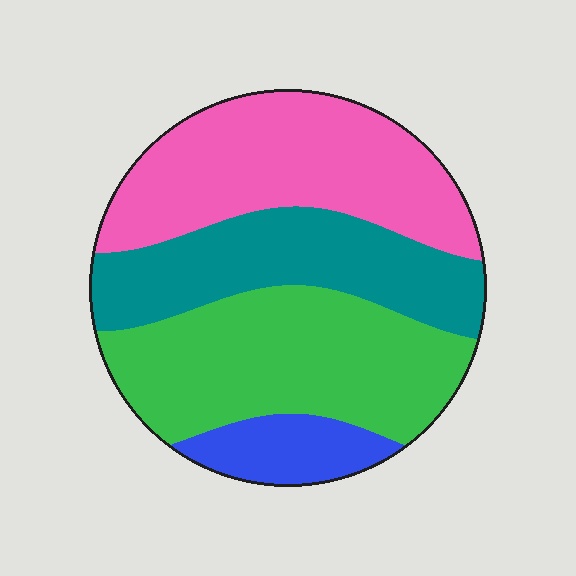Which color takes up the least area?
Blue, at roughly 10%.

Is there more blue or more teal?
Teal.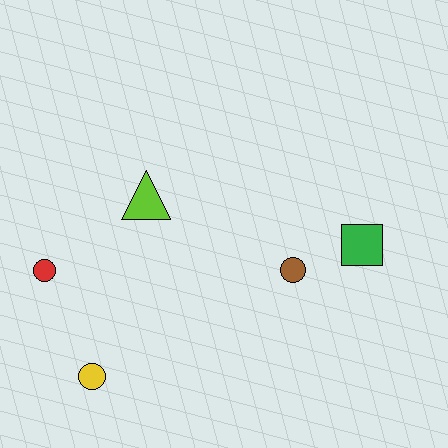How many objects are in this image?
There are 5 objects.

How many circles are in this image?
There are 3 circles.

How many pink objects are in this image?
There are no pink objects.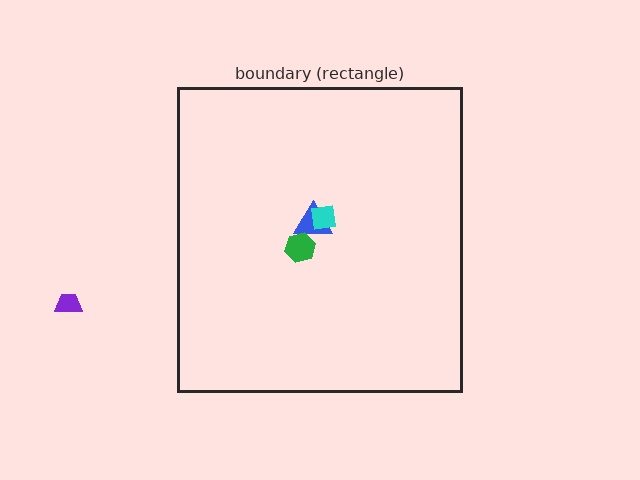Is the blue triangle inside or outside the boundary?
Inside.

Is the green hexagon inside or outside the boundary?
Inside.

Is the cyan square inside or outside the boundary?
Inside.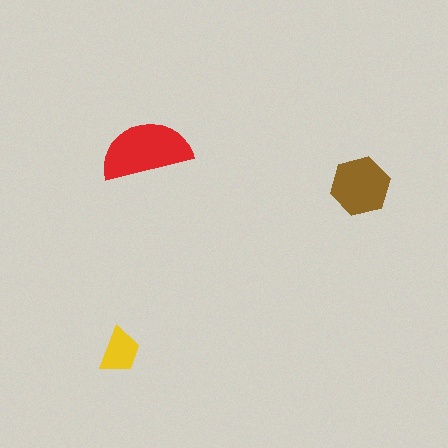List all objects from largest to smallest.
The red semicircle, the brown hexagon, the yellow trapezoid.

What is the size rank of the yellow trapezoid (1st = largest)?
3rd.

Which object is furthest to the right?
The brown hexagon is rightmost.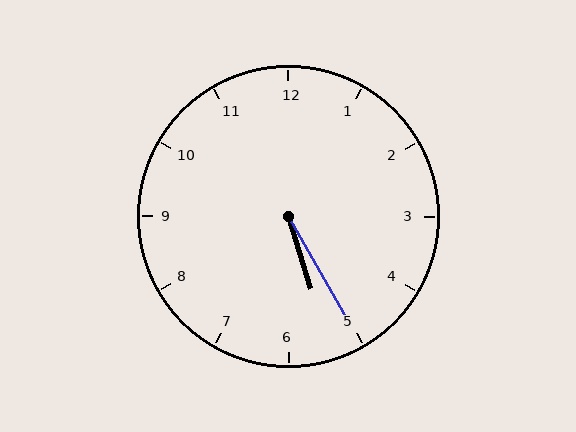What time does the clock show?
5:25.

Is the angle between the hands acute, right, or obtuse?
It is acute.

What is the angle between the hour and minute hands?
Approximately 12 degrees.